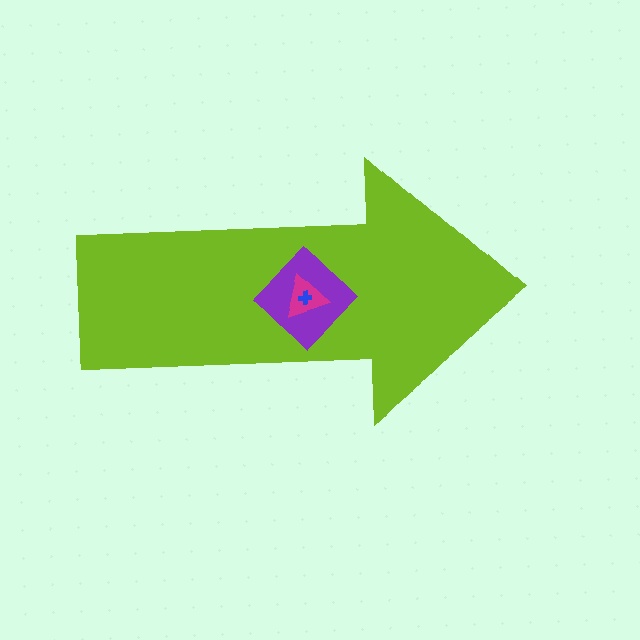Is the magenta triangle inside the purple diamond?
Yes.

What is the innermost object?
The blue cross.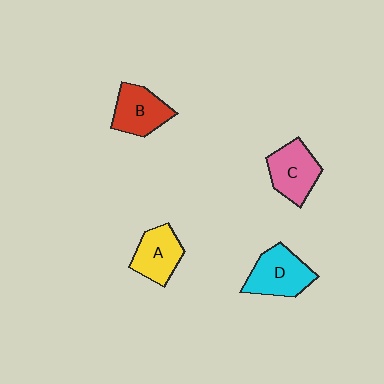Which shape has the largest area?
Shape D (cyan).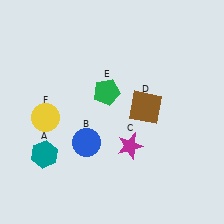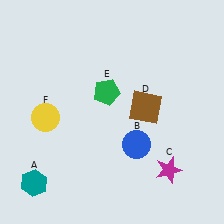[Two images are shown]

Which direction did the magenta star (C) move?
The magenta star (C) moved right.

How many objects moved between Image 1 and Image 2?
3 objects moved between the two images.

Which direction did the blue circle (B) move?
The blue circle (B) moved right.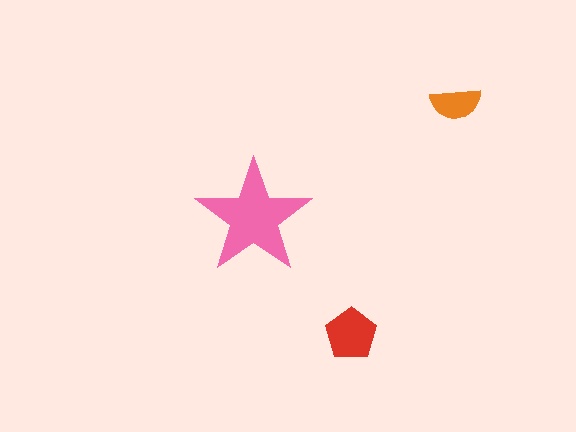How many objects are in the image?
There are 3 objects in the image.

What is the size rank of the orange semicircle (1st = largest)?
3rd.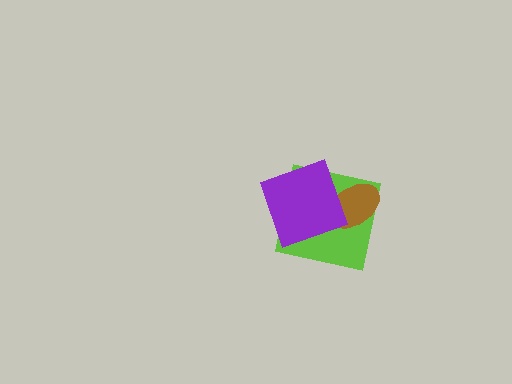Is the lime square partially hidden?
Yes, it is partially covered by another shape.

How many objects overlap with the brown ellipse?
2 objects overlap with the brown ellipse.